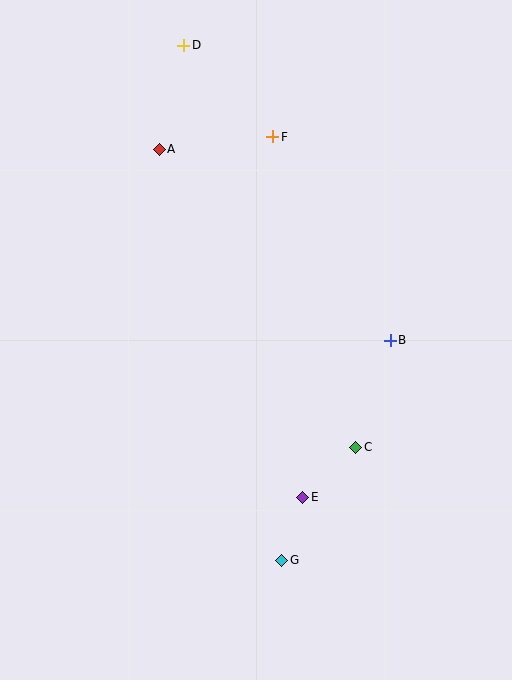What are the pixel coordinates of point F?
Point F is at (273, 137).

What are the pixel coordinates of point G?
Point G is at (282, 560).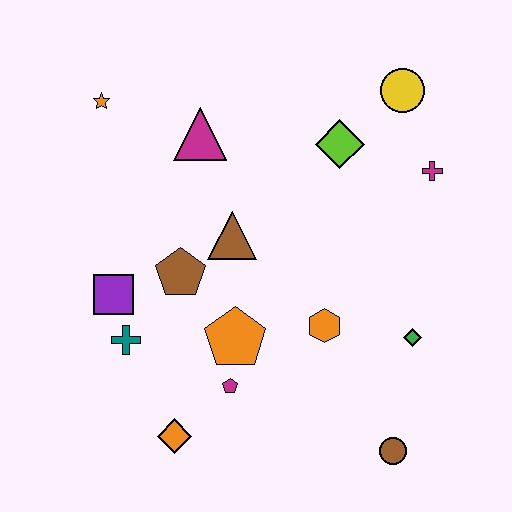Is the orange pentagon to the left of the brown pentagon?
No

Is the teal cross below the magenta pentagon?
No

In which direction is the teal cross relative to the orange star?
The teal cross is below the orange star.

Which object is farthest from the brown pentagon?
The yellow circle is farthest from the brown pentagon.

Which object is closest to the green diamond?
The orange hexagon is closest to the green diamond.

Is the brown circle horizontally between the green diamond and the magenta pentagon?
Yes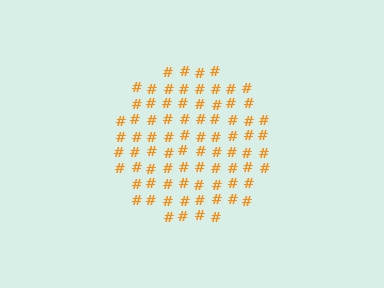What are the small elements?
The small elements are hash symbols.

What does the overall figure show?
The overall figure shows a circle.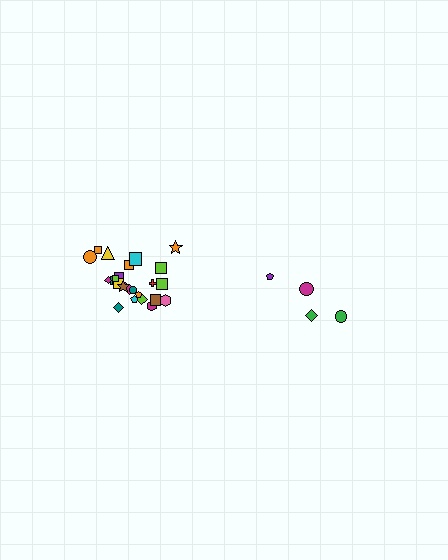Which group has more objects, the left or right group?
The left group.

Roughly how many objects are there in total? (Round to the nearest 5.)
Roughly 30 objects in total.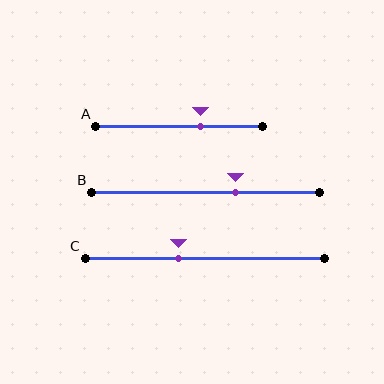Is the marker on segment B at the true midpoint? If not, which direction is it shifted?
No, the marker on segment B is shifted to the right by about 13% of the segment length.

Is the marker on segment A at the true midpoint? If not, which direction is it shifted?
No, the marker on segment A is shifted to the right by about 13% of the segment length.